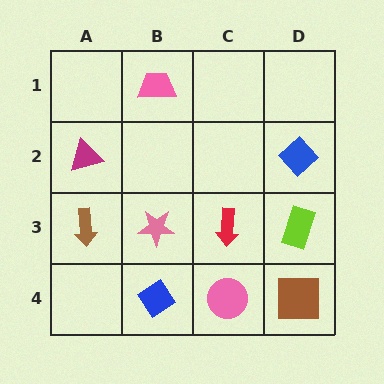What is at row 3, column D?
A lime rectangle.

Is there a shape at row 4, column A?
No, that cell is empty.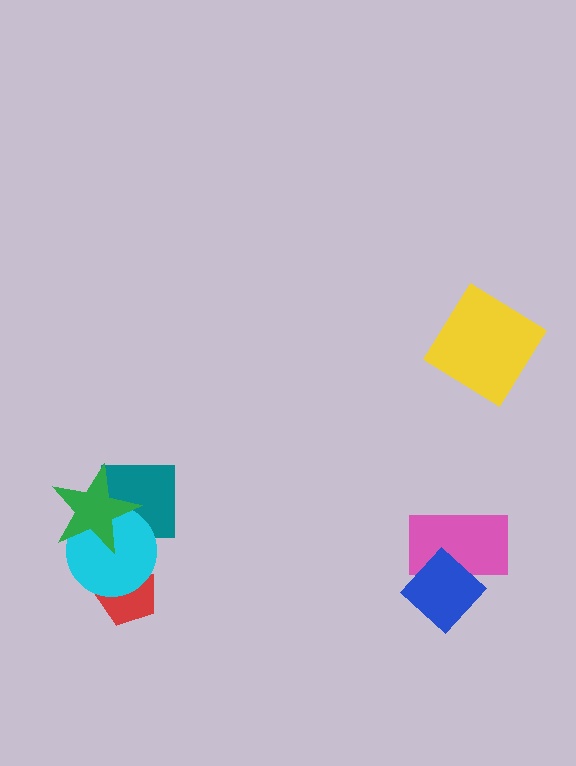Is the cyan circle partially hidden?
Yes, it is partially covered by another shape.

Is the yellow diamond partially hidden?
No, no other shape covers it.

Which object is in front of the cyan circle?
The green star is in front of the cyan circle.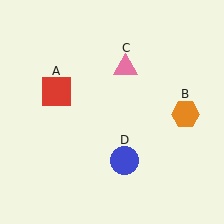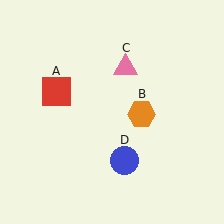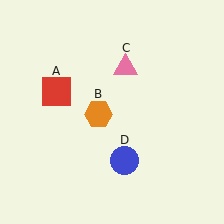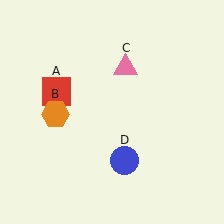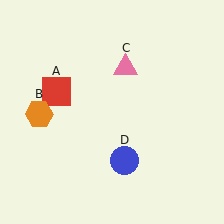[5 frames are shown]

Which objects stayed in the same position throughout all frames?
Red square (object A) and pink triangle (object C) and blue circle (object D) remained stationary.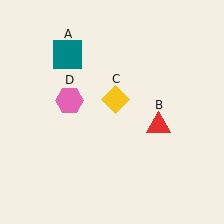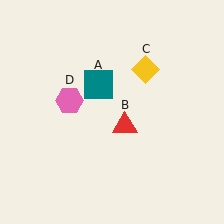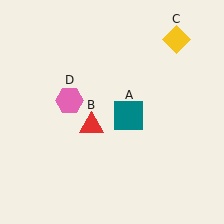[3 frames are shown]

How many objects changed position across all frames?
3 objects changed position: teal square (object A), red triangle (object B), yellow diamond (object C).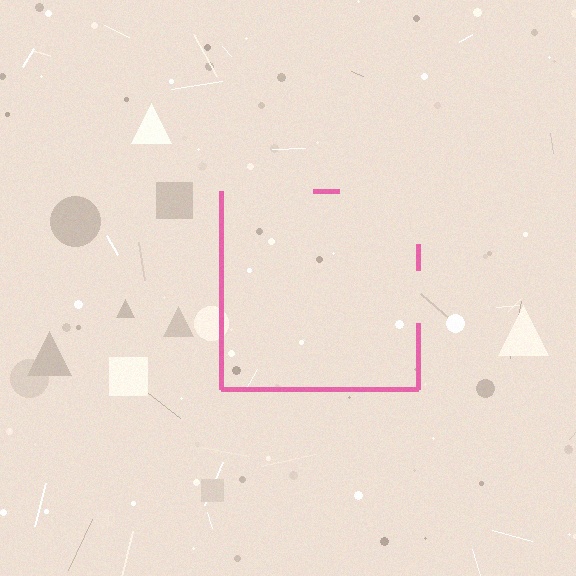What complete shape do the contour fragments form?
The contour fragments form a square.